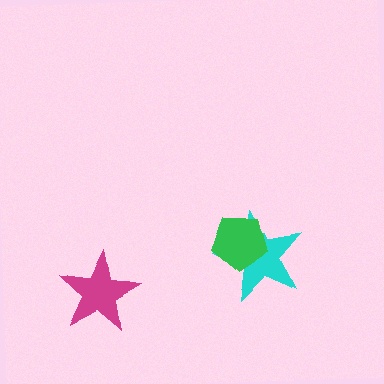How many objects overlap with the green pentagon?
1 object overlaps with the green pentagon.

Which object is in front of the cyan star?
The green pentagon is in front of the cyan star.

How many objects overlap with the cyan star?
1 object overlaps with the cyan star.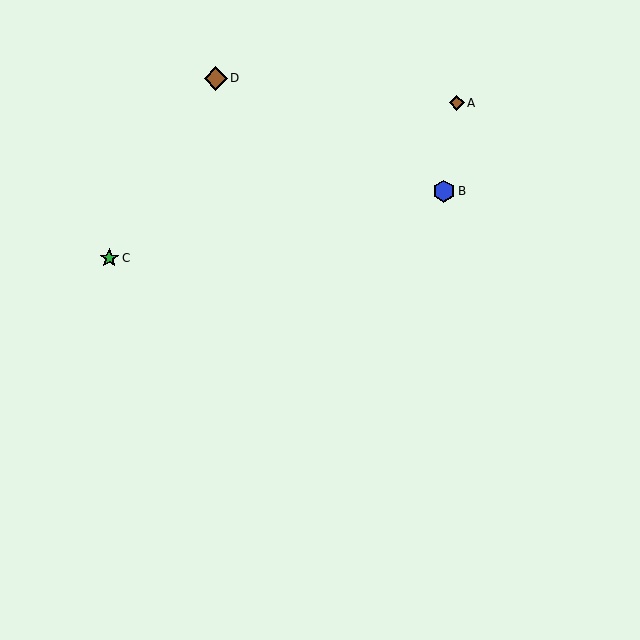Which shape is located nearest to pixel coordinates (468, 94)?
The brown diamond (labeled A) at (457, 103) is nearest to that location.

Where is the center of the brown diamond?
The center of the brown diamond is at (216, 78).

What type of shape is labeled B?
Shape B is a blue hexagon.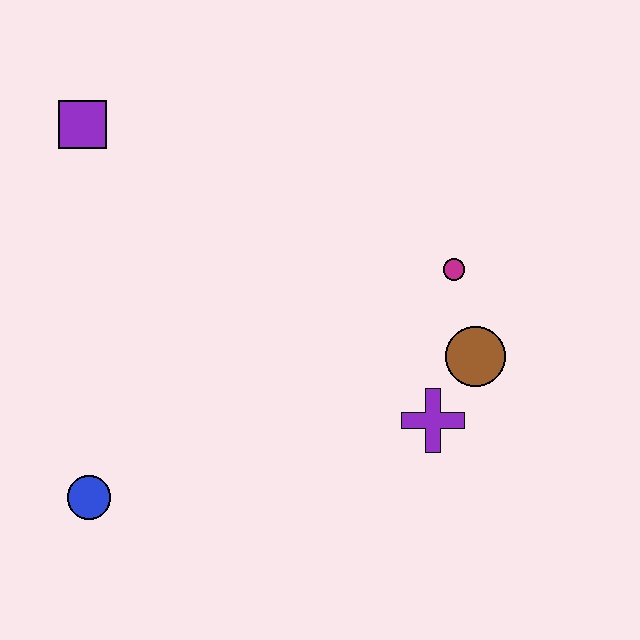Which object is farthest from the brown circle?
The purple square is farthest from the brown circle.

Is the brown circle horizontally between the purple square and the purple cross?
No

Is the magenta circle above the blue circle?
Yes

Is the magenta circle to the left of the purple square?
No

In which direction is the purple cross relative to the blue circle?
The purple cross is to the right of the blue circle.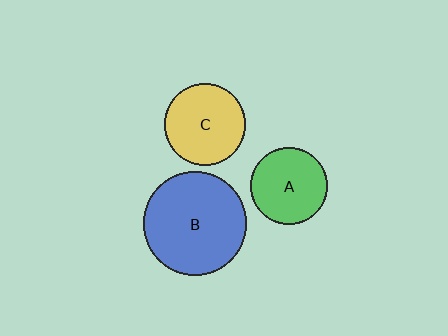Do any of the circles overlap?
No, none of the circles overlap.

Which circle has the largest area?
Circle B (blue).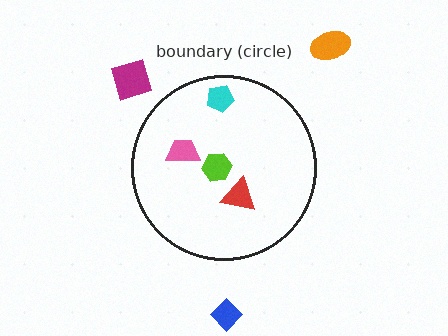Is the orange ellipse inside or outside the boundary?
Outside.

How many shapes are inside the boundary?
4 inside, 3 outside.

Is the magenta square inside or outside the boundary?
Outside.